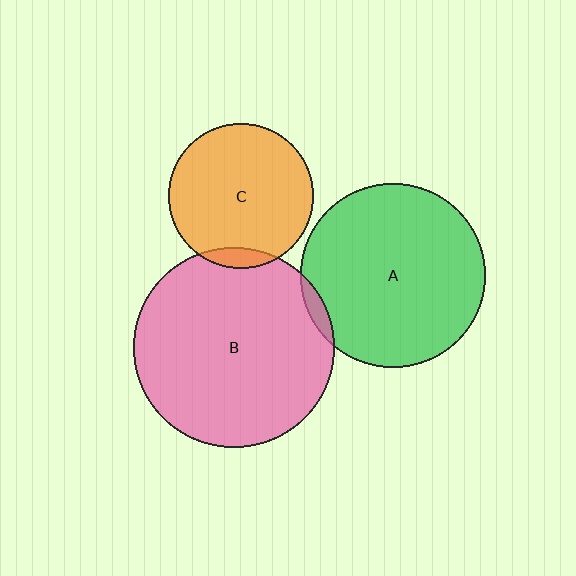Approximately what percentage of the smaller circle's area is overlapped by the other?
Approximately 5%.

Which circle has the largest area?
Circle B (pink).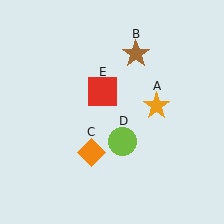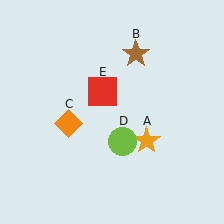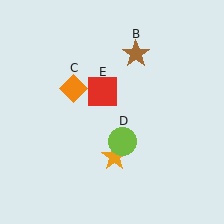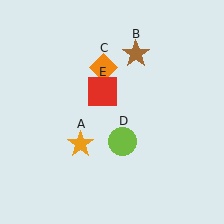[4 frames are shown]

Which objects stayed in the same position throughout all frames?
Brown star (object B) and lime circle (object D) and red square (object E) remained stationary.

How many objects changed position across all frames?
2 objects changed position: orange star (object A), orange diamond (object C).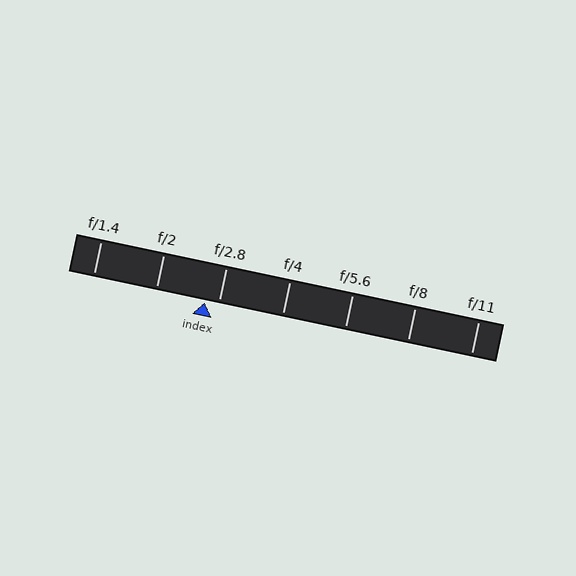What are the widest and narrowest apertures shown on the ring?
The widest aperture shown is f/1.4 and the narrowest is f/11.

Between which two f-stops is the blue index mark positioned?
The index mark is between f/2 and f/2.8.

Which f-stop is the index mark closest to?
The index mark is closest to f/2.8.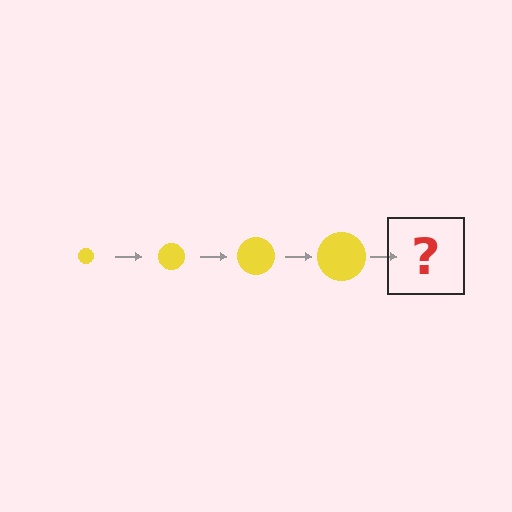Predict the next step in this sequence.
The next step is a yellow circle, larger than the previous one.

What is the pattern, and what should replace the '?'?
The pattern is that the circle gets progressively larger each step. The '?' should be a yellow circle, larger than the previous one.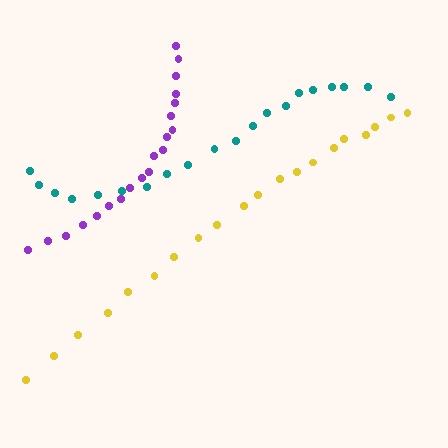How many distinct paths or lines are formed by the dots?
There are 3 distinct paths.